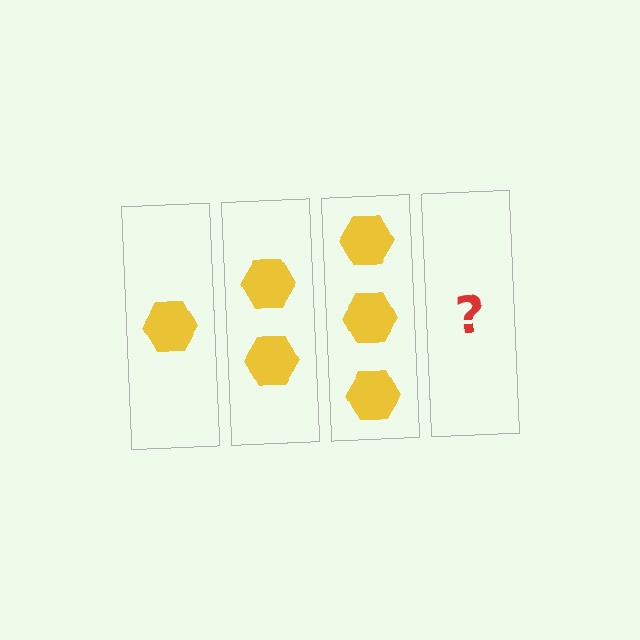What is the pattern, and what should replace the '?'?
The pattern is that each step adds one more hexagon. The '?' should be 4 hexagons.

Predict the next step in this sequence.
The next step is 4 hexagons.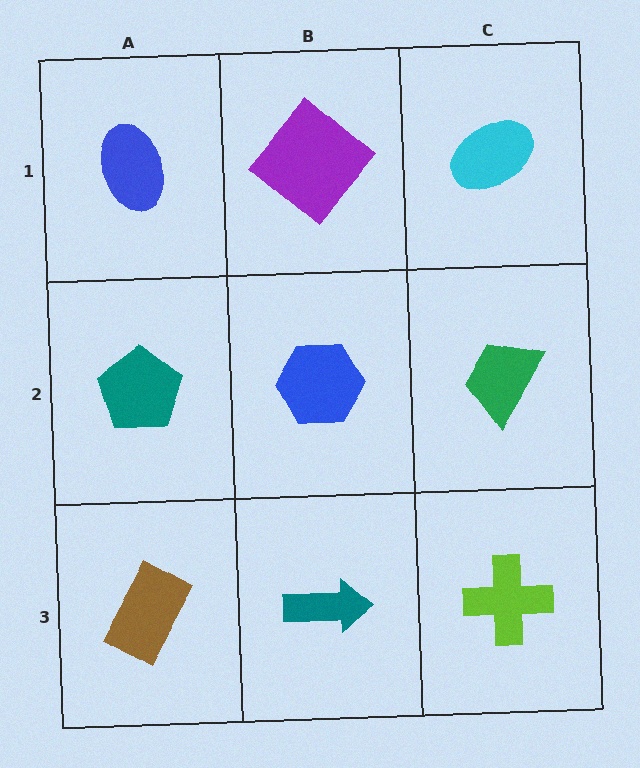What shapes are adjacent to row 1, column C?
A green trapezoid (row 2, column C), a purple diamond (row 1, column B).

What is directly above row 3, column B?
A blue hexagon.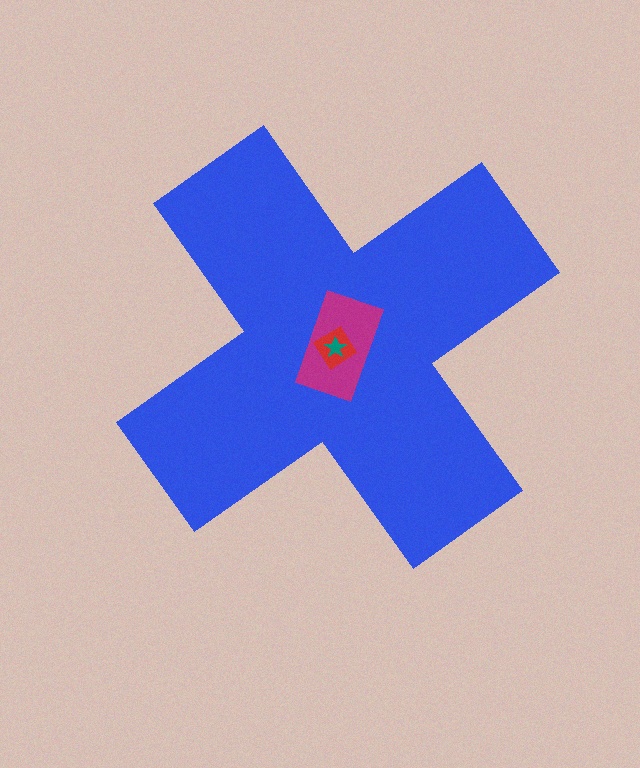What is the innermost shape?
The teal star.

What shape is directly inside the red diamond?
The teal star.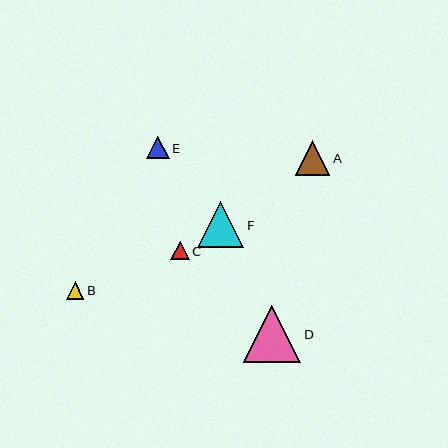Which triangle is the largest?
Triangle D is the largest with a size of approximately 58 pixels.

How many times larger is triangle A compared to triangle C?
Triangle A is approximately 1.9 times the size of triangle C.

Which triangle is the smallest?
Triangle B is the smallest with a size of approximately 17 pixels.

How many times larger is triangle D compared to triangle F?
Triangle D is approximately 1.2 times the size of triangle F.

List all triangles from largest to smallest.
From largest to smallest: D, F, A, E, C, B.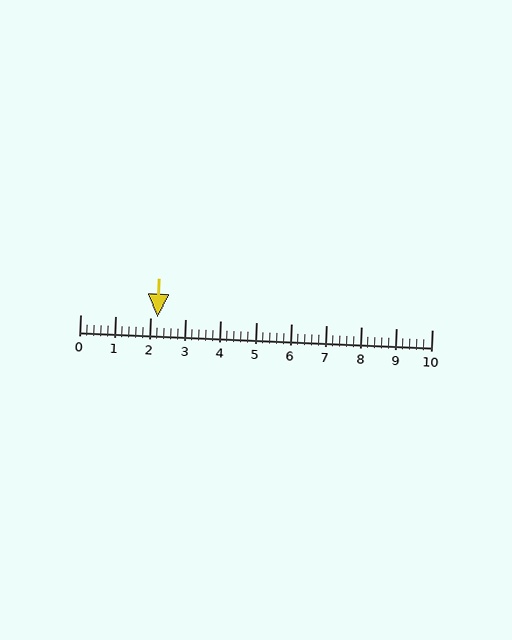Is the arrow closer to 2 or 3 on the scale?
The arrow is closer to 2.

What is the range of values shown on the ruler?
The ruler shows values from 0 to 10.